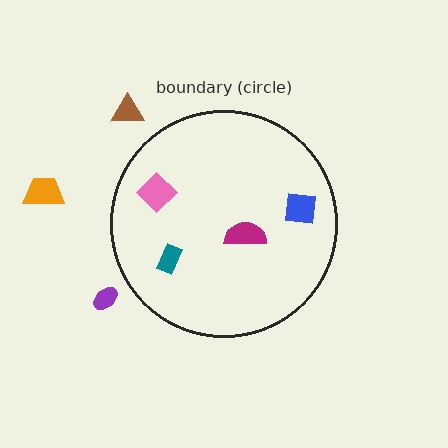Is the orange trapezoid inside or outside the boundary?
Outside.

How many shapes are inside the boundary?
4 inside, 3 outside.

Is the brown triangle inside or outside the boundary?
Outside.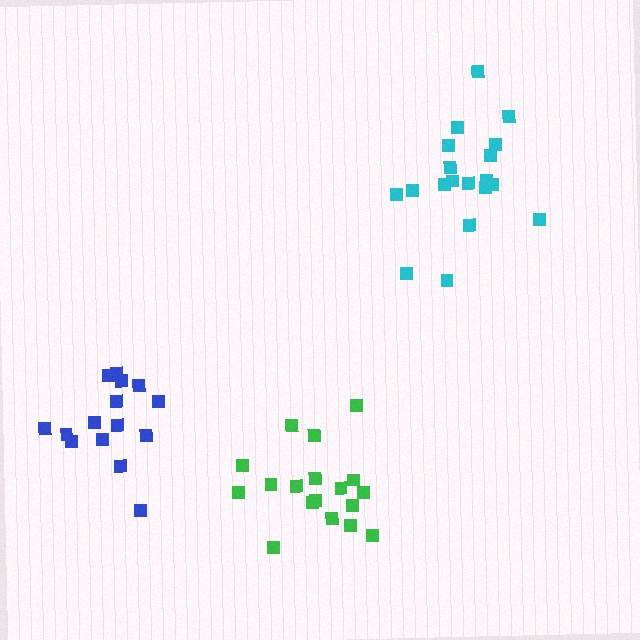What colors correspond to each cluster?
The clusters are colored: green, cyan, blue.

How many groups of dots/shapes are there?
There are 3 groups.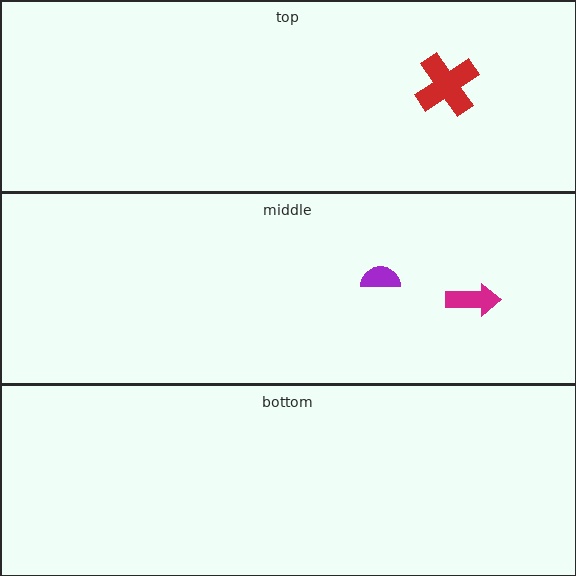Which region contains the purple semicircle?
The middle region.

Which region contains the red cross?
The top region.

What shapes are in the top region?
The red cross.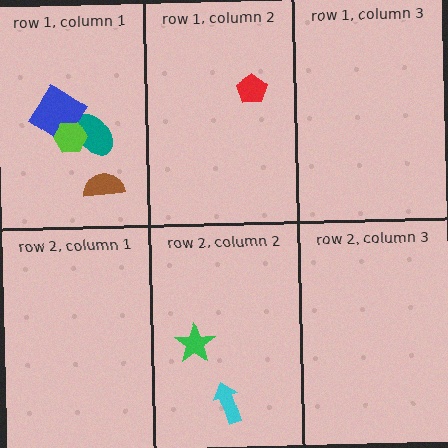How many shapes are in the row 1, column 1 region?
4.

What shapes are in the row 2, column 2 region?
The green star, the cyan arrow.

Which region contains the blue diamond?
The row 1, column 1 region.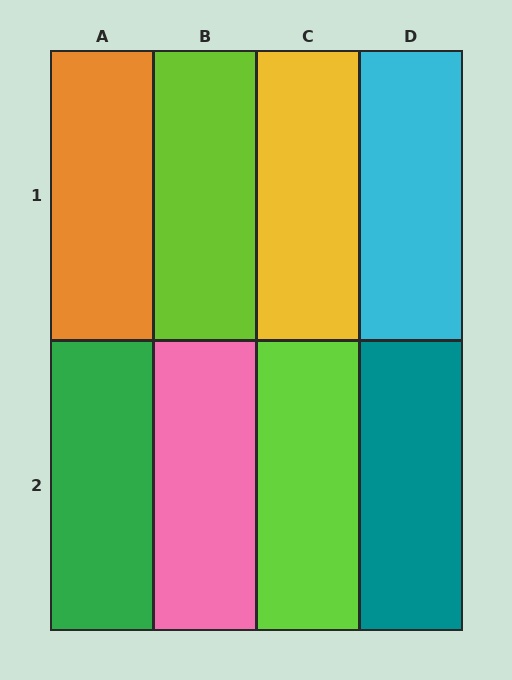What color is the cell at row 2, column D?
Teal.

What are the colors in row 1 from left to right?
Orange, lime, yellow, cyan.